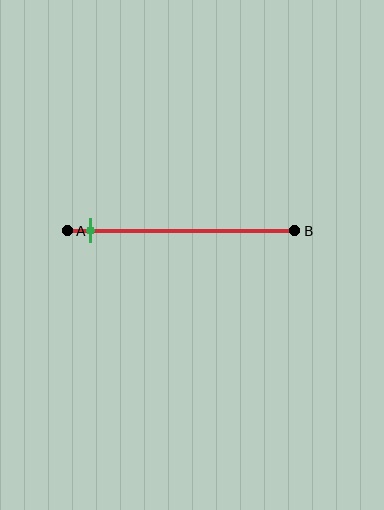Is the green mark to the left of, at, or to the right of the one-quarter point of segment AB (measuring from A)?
The green mark is to the left of the one-quarter point of segment AB.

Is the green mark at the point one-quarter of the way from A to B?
No, the mark is at about 10% from A, not at the 25% one-quarter point.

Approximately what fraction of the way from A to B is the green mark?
The green mark is approximately 10% of the way from A to B.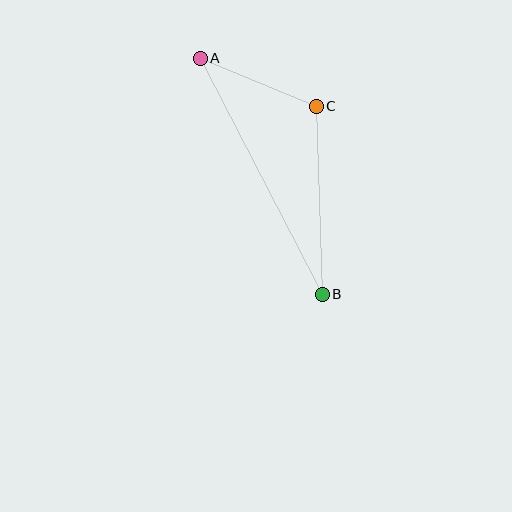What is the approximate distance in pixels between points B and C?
The distance between B and C is approximately 188 pixels.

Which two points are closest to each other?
Points A and C are closest to each other.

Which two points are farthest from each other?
Points A and B are farthest from each other.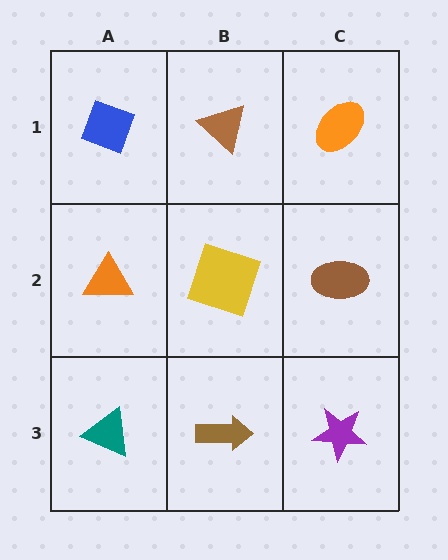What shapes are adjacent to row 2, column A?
A blue diamond (row 1, column A), a teal triangle (row 3, column A), a yellow square (row 2, column B).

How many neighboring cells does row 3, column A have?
2.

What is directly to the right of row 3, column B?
A purple star.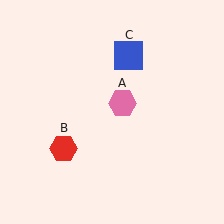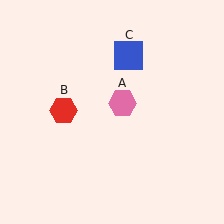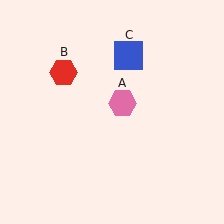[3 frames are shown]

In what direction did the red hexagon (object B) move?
The red hexagon (object B) moved up.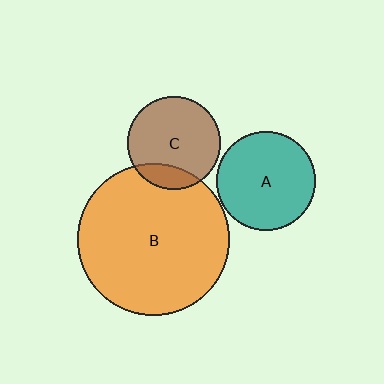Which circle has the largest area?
Circle B (orange).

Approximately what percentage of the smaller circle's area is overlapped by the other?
Approximately 15%.